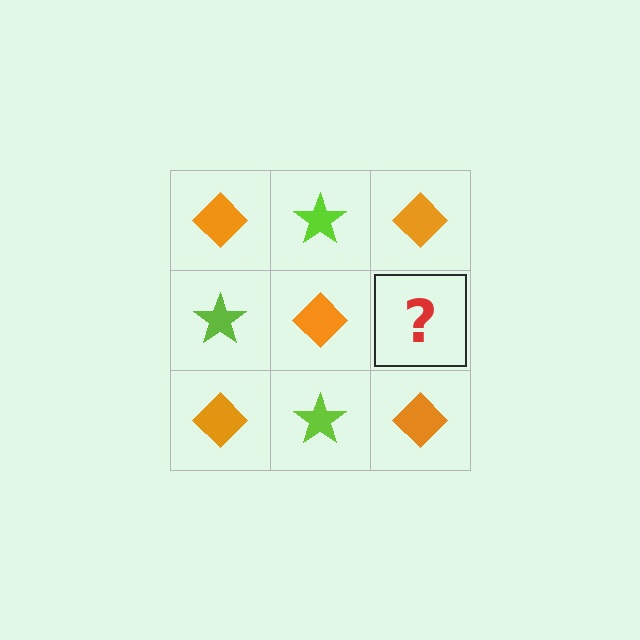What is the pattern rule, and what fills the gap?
The rule is that it alternates orange diamond and lime star in a checkerboard pattern. The gap should be filled with a lime star.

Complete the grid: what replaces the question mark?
The question mark should be replaced with a lime star.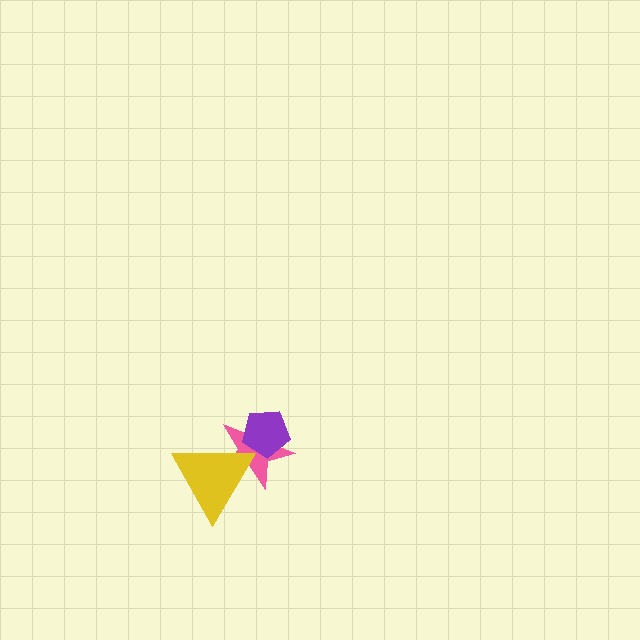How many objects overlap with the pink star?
2 objects overlap with the pink star.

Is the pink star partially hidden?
Yes, it is partially covered by another shape.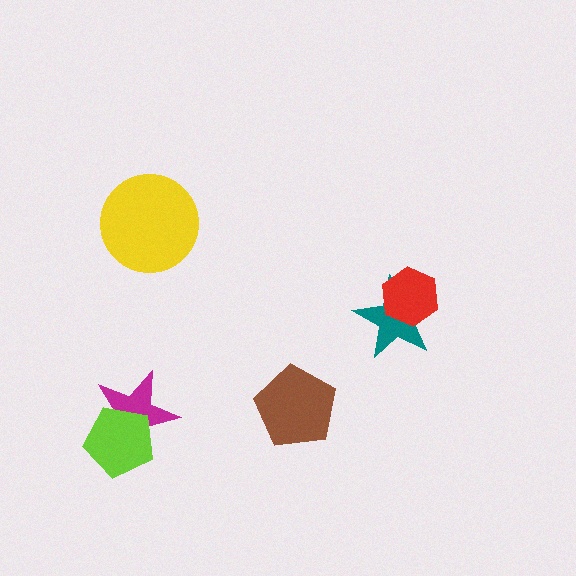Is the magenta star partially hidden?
Yes, it is partially covered by another shape.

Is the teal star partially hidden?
Yes, it is partially covered by another shape.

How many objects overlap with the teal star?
1 object overlaps with the teal star.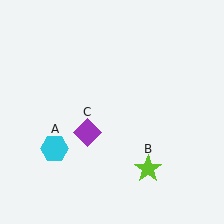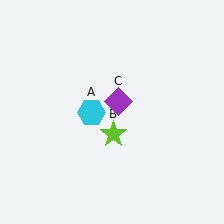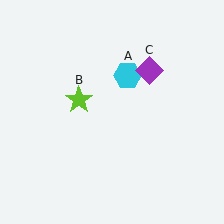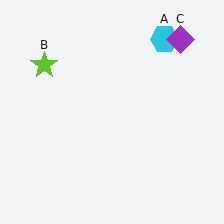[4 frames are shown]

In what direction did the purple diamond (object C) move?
The purple diamond (object C) moved up and to the right.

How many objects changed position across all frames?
3 objects changed position: cyan hexagon (object A), lime star (object B), purple diamond (object C).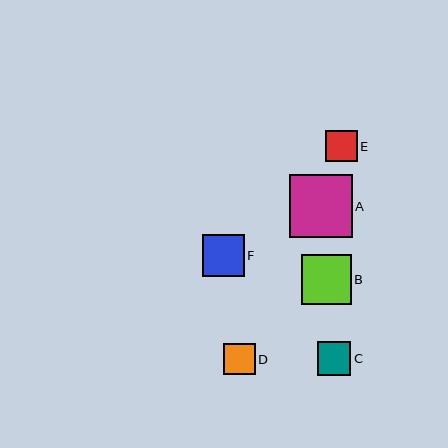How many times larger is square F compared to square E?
Square F is approximately 1.3 times the size of square E.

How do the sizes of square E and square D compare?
Square E and square D are approximately the same size.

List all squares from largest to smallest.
From largest to smallest: A, B, F, C, E, D.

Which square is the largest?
Square A is the largest with a size of approximately 62 pixels.